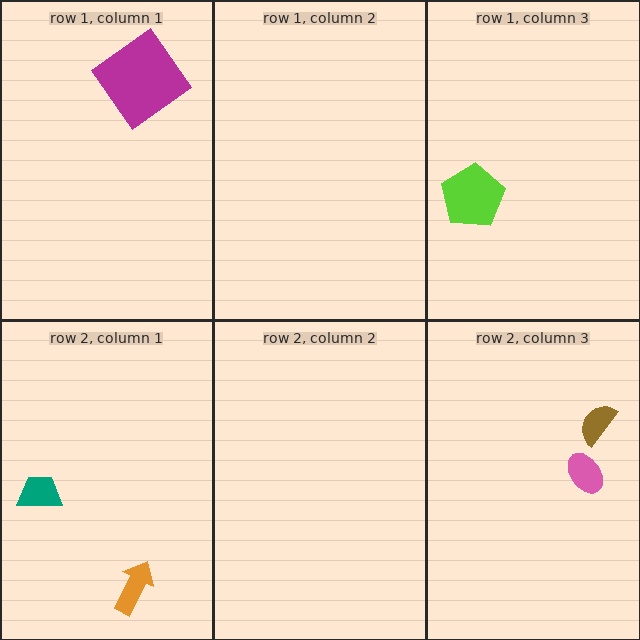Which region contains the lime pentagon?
The row 1, column 3 region.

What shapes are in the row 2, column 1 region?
The teal trapezoid, the orange arrow.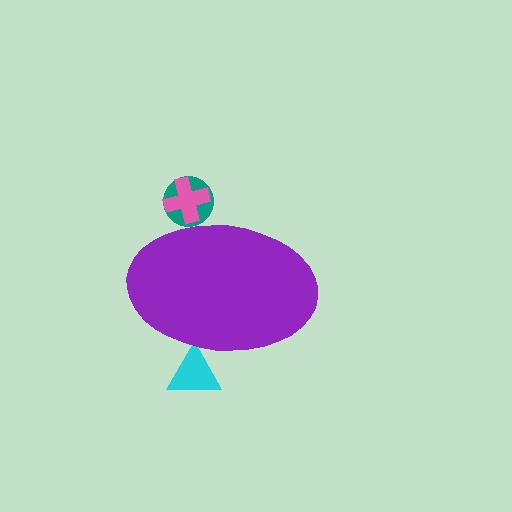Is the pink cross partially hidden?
Yes, the pink cross is partially hidden behind the purple ellipse.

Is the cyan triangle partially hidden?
Yes, the cyan triangle is partially hidden behind the purple ellipse.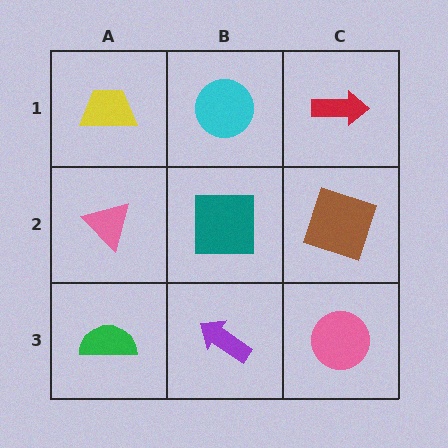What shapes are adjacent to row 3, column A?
A pink triangle (row 2, column A), a purple arrow (row 3, column B).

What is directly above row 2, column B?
A cyan circle.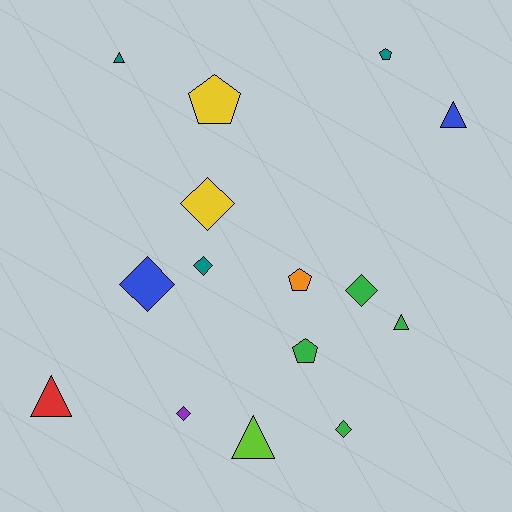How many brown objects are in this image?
There are no brown objects.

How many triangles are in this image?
There are 5 triangles.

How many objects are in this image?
There are 15 objects.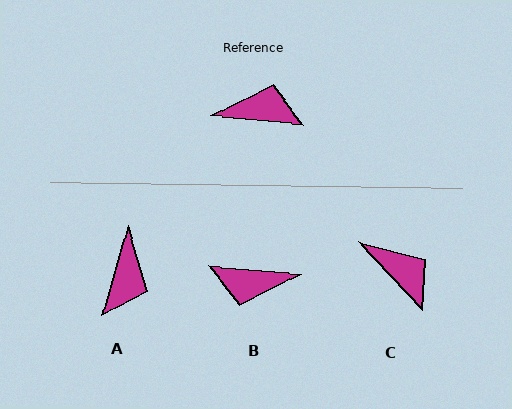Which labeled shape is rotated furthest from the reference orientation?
B, about 179 degrees away.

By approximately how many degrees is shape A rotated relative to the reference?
Approximately 101 degrees clockwise.